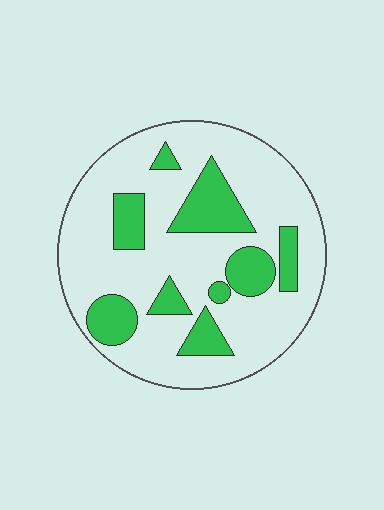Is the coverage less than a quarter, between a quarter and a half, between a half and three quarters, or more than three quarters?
Less than a quarter.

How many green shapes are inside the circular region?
9.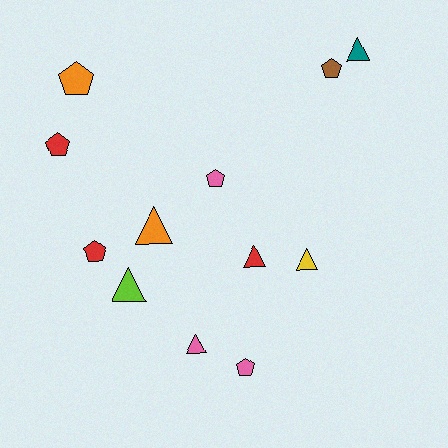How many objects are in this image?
There are 12 objects.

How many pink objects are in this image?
There are 3 pink objects.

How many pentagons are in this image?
There are 6 pentagons.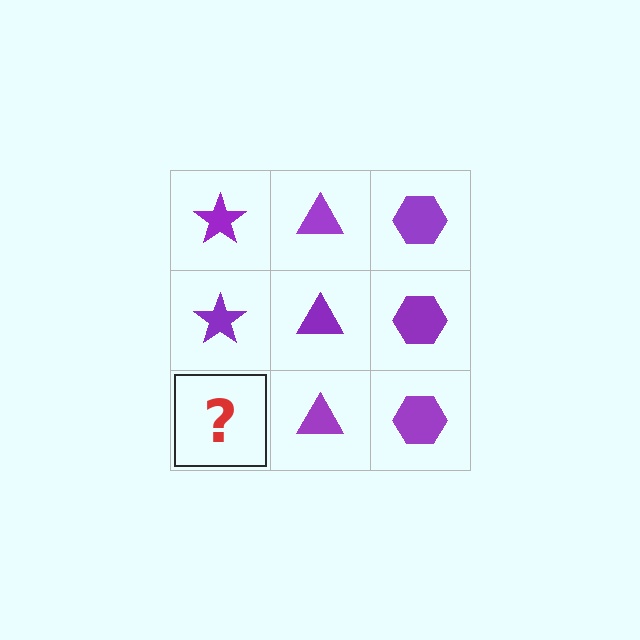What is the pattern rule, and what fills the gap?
The rule is that each column has a consistent shape. The gap should be filled with a purple star.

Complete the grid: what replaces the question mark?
The question mark should be replaced with a purple star.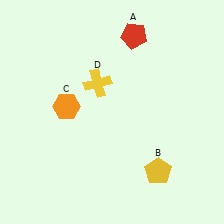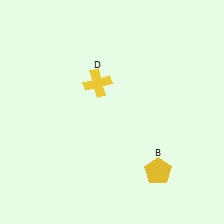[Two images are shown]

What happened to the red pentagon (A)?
The red pentagon (A) was removed in Image 2. It was in the top-right area of Image 1.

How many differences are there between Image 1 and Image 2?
There are 2 differences between the two images.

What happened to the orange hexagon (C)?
The orange hexagon (C) was removed in Image 2. It was in the top-left area of Image 1.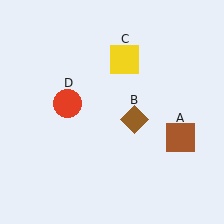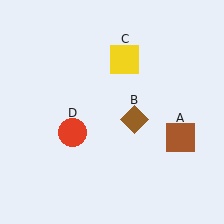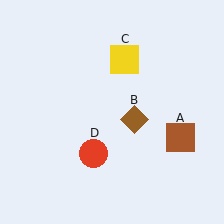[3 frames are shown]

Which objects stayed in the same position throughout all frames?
Brown square (object A) and brown diamond (object B) and yellow square (object C) remained stationary.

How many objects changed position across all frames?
1 object changed position: red circle (object D).